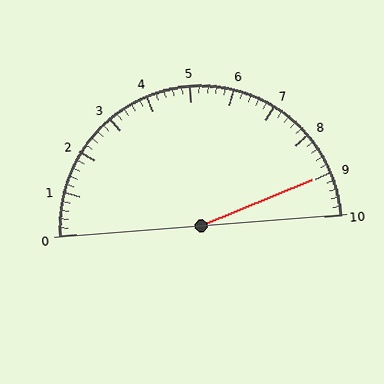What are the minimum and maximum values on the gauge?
The gauge ranges from 0 to 10.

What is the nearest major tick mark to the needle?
The nearest major tick mark is 9.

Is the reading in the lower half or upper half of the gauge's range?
The reading is in the upper half of the range (0 to 10).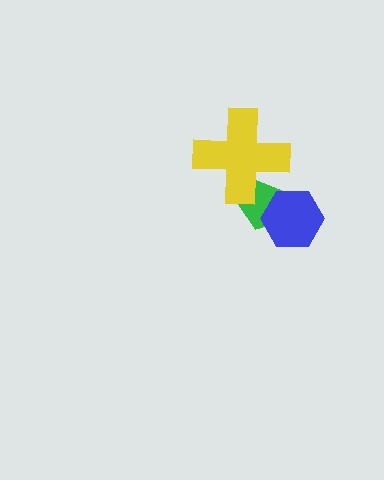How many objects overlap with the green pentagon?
2 objects overlap with the green pentagon.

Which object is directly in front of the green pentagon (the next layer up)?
The blue hexagon is directly in front of the green pentagon.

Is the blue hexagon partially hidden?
No, no other shape covers it.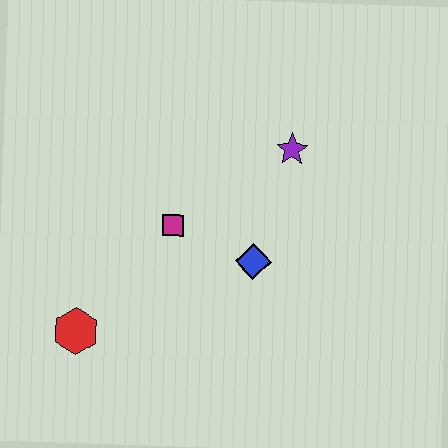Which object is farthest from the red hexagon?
The purple star is farthest from the red hexagon.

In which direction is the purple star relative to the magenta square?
The purple star is to the right of the magenta square.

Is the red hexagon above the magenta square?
No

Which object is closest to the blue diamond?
The magenta square is closest to the blue diamond.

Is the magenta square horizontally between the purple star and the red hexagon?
Yes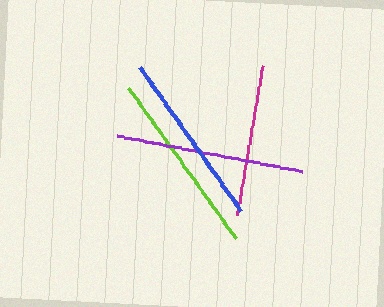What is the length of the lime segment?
The lime segment is approximately 185 pixels long.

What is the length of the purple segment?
The purple segment is approximately 189 pixels long.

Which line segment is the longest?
The purple line is the longest at approximately 189 pixels.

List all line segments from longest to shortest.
From longest to shortest: purple, lime, blue, magenta.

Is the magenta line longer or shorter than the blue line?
The blue line is longer than the magenta line.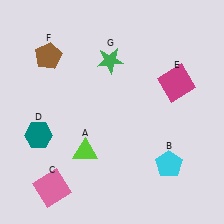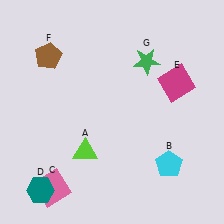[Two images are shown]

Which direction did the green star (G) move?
The green star (G) moved right.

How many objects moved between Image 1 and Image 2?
2 objects moved between the two images.